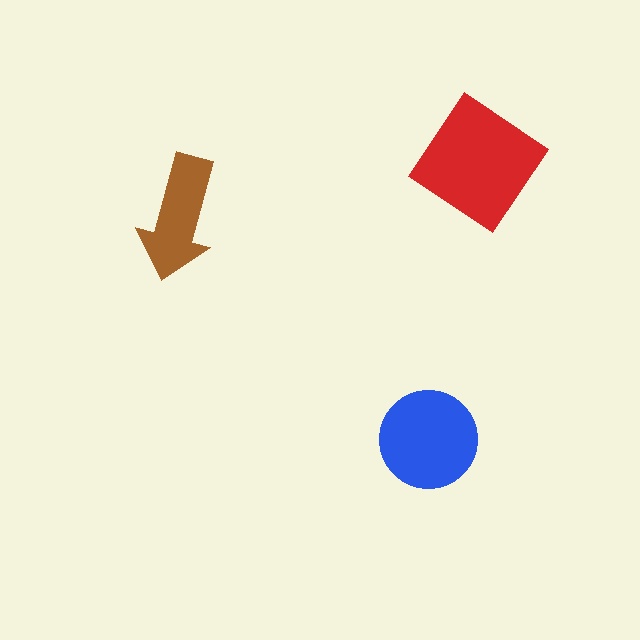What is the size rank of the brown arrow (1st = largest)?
3rd.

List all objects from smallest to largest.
The brown arrow, the blue circle, the red diamond.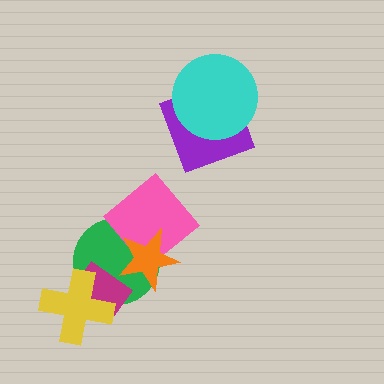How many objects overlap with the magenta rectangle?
2 objects overlap with the magenta rectangle.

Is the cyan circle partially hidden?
No, no other shape covers it.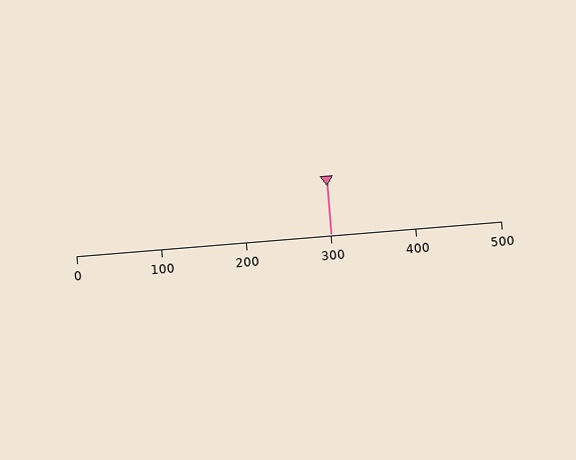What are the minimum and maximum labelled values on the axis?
The axis runs from 0 to 500.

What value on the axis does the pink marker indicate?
The marker indicates approximately 300.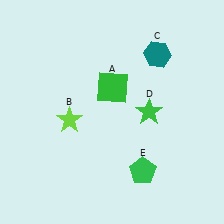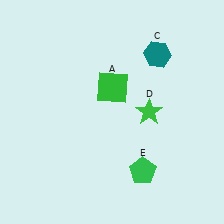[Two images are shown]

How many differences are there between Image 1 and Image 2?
There is 1 difference between the two images.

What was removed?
The lime star (B) was removed in Image 2.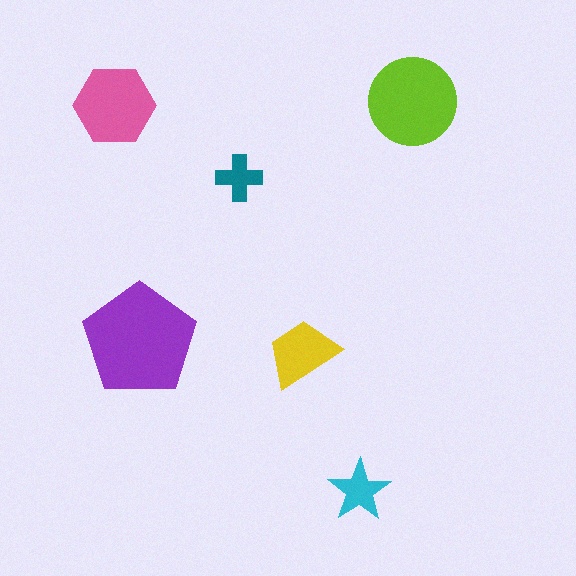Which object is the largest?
The purple pentagon.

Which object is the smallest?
The teal cross.